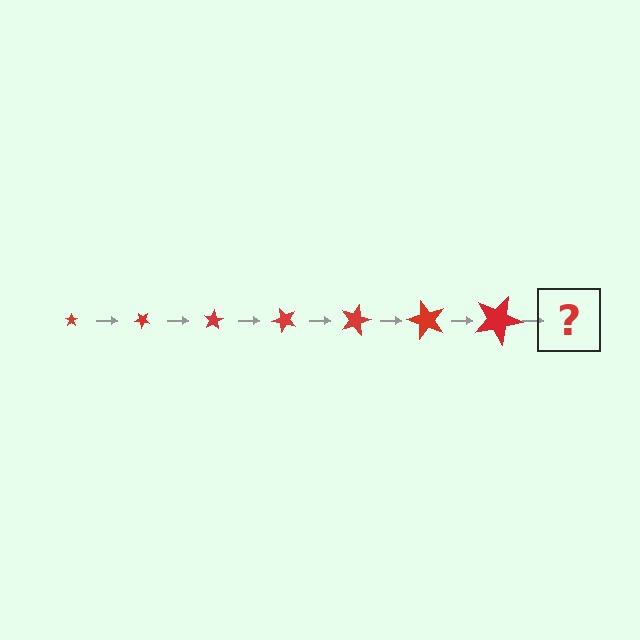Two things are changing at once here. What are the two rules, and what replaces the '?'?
The two rules are that the star grows larger each step and it rotates 40 degrees each step. The '?' should be a star, larger than the previous one and rotated 280 degrees from the start.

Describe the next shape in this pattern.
It should be a star, larger than the previous one and rotated 280 degrees from the start.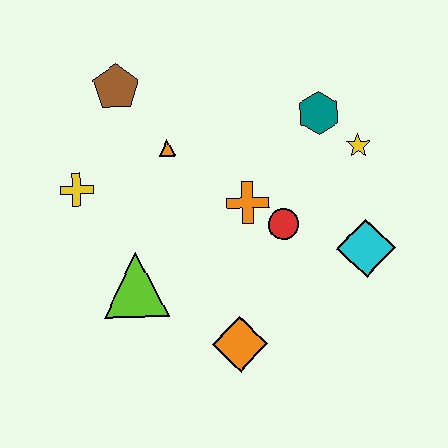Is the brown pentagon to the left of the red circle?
Yes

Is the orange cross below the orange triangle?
Yes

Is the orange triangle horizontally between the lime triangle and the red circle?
Yes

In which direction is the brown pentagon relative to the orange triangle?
The brown pentagon is above the orange triangle.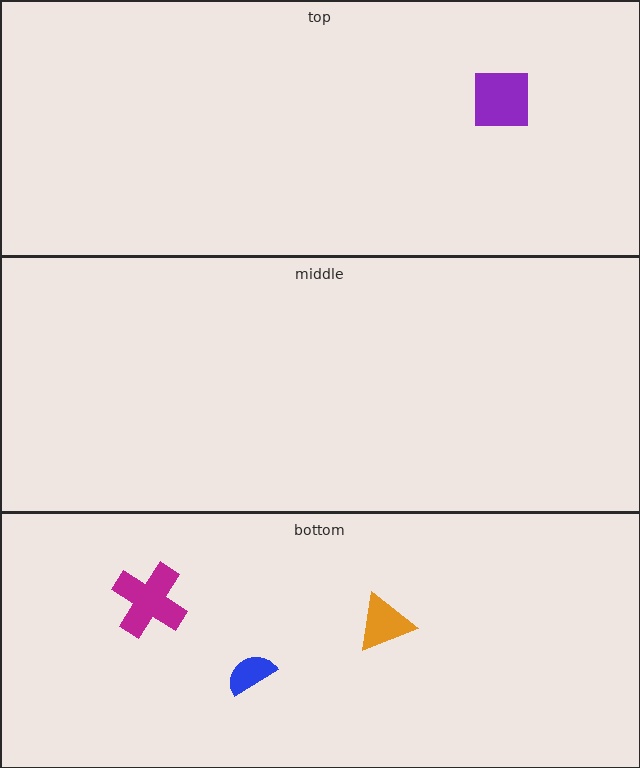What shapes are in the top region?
The purple square.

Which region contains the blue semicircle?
The bottom region.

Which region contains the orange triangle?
The bottom region.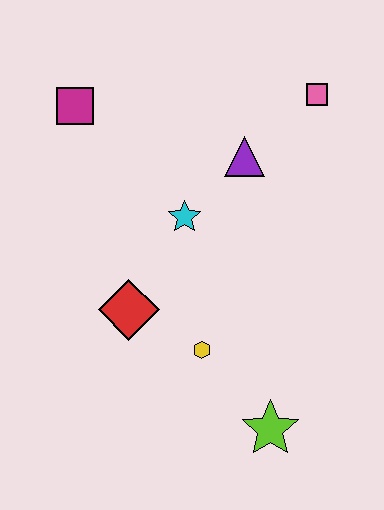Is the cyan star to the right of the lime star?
No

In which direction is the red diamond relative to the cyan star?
The red diamond is below the cyan star.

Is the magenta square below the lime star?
No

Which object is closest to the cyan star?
The purple triangle is closest to the cyan star.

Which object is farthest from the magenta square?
The lime star is farthest from the magenta square.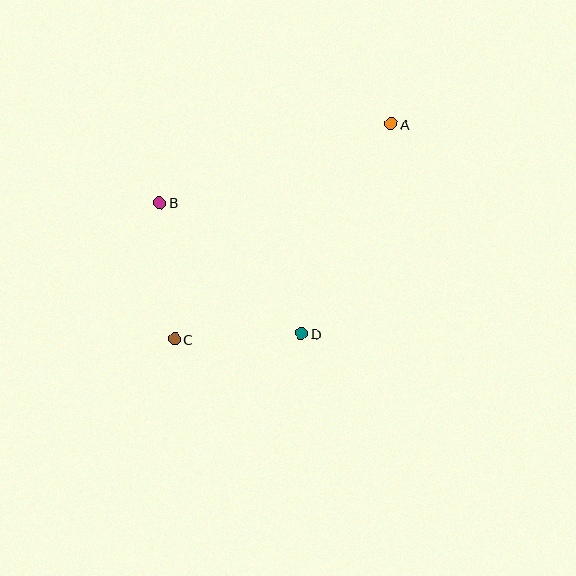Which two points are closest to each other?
Points C and D are closest to each other.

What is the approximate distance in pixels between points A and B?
The distance between A and B is approximately 244 pixels.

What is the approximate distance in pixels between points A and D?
The distance between A and D is approximately 228 pixels.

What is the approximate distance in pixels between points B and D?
The distance between B and D is approximately 193 pixels.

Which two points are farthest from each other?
Points A and C are farthest from each other.